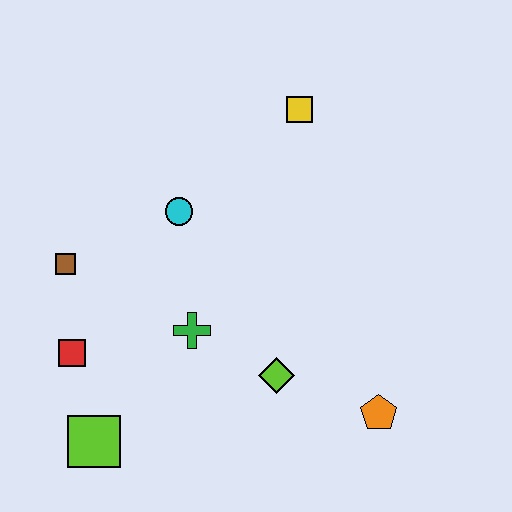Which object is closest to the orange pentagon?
The lime diamond is closest to the orange pentagon.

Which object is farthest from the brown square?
The orange pentagon is farthest from the brown square.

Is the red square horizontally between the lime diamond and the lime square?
No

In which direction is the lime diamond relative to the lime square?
The lime diamond is to the right of the lime square.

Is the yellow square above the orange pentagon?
Yes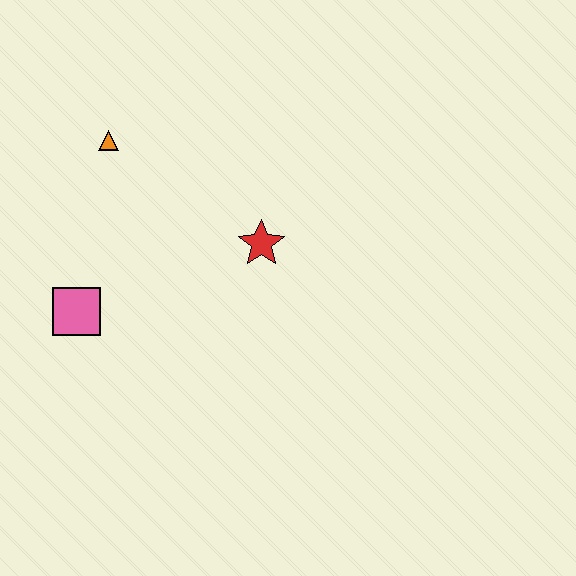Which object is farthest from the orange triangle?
The red star is farthest from the orange triangle.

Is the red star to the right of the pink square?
Yes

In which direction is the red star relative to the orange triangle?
The red star is to the right of the orange triangle.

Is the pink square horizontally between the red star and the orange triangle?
No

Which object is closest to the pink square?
The orange triangle is closest to the pink square.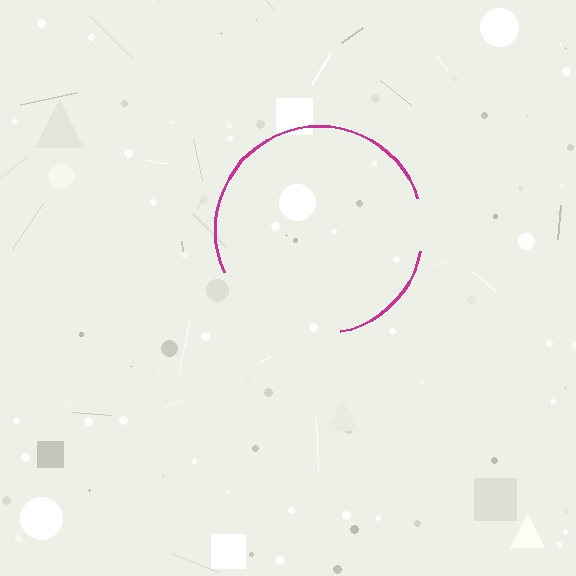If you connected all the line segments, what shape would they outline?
They would outline a circle.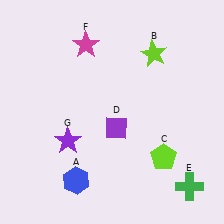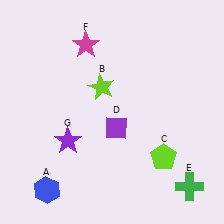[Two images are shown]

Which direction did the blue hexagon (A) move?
The blue hexagon (A) moved left.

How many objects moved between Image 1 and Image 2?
2 objects moved between the two images.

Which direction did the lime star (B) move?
The lime star (B) moved left.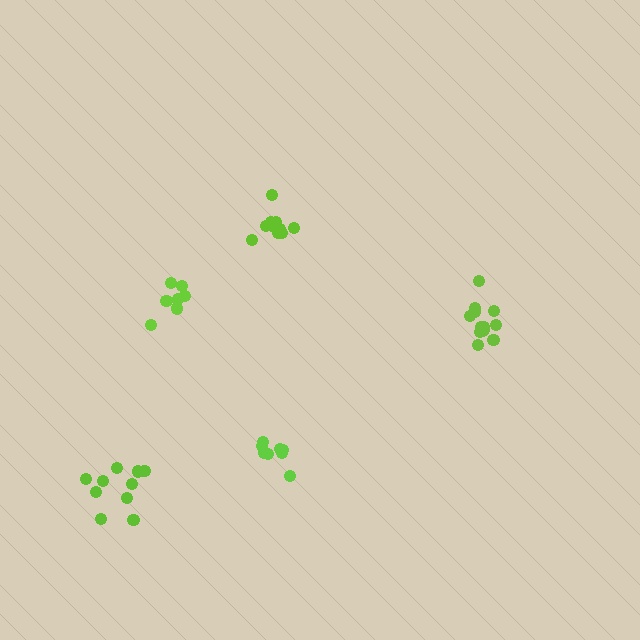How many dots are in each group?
Group 1: 8 dots, Group 2: 13 dots, Group 3: 7 dots, Group 4: 10 dots, Group 5: 10 dots (48 total).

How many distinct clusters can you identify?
There are 5 distinct clusters.